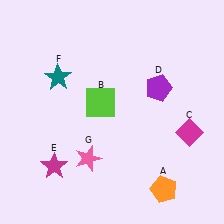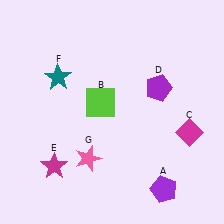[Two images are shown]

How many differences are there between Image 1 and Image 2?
There is 1 difference between the two images.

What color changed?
The pentagon (A) changed from orange in Image 1 to purple in Image 2.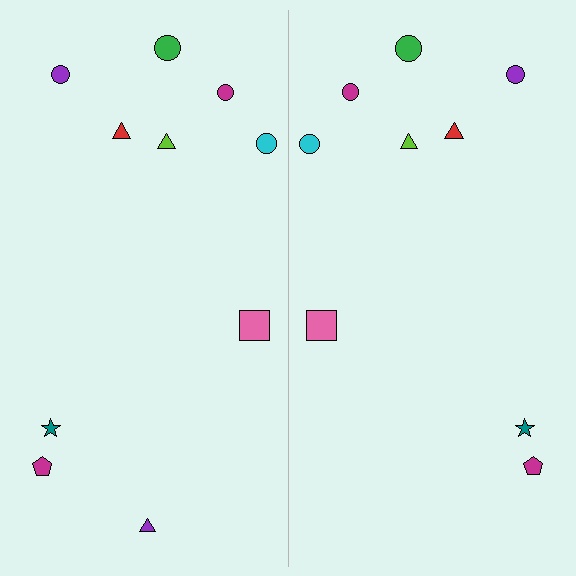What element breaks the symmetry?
A purple triangle is missing from the right side.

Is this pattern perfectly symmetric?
No, the pattern is not perfectly symmetric. A purple triangle is missing from the right side.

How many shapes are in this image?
There are 19 shapes in this image.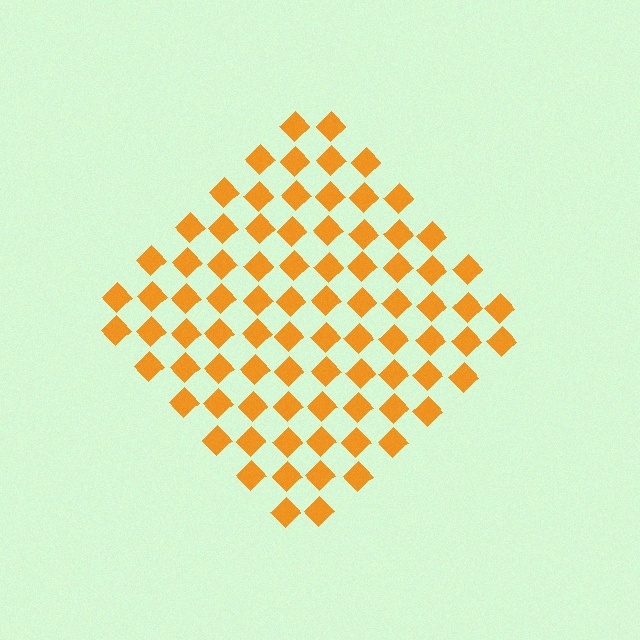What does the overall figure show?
The overall figure shows a diamond.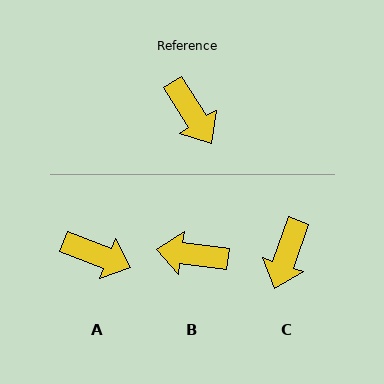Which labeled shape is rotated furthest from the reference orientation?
B, about 130 degrees away.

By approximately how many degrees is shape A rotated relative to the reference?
Approximately 36 degrees counter-clockwise.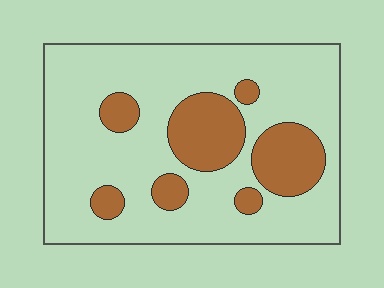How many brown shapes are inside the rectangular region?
7.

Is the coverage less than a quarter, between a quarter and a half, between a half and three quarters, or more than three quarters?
Less than a quarter.